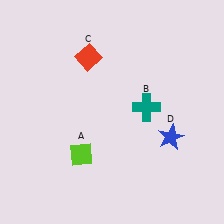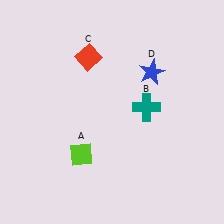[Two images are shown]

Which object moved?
The blue star (D) moved up.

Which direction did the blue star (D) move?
The blue star (D) moved up.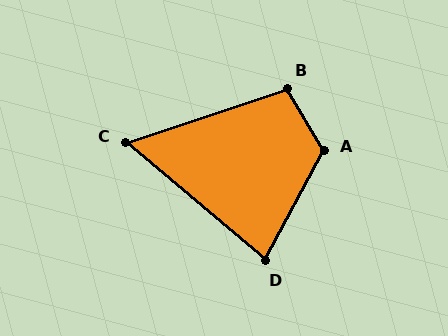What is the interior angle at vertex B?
Approximately 102 degrees (obtuse).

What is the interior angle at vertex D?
Approximately 78 degrees (acute).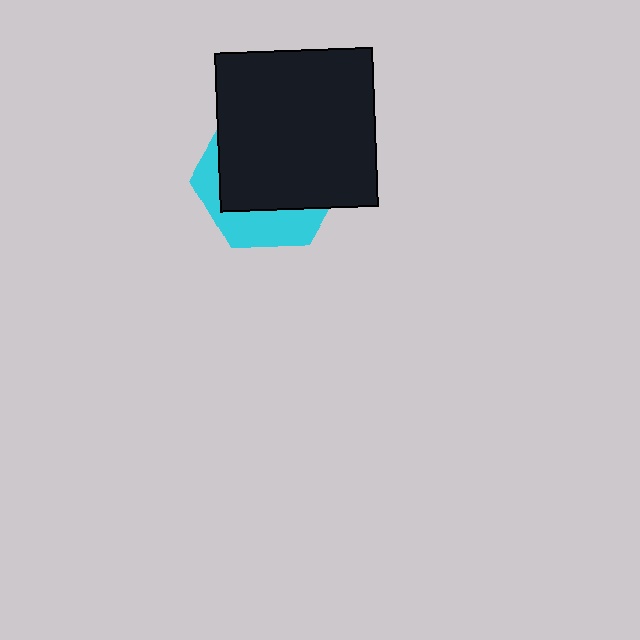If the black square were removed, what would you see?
You would see the complete cyan hexagon.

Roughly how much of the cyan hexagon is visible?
A small part of it is visible (roughly 30%).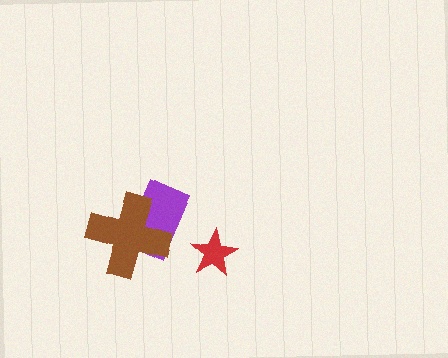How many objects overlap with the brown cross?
1 object overlaps with the brown cross.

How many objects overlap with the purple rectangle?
1 object overlaps with the purple rectangle.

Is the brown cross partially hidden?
No, no other shape covers it.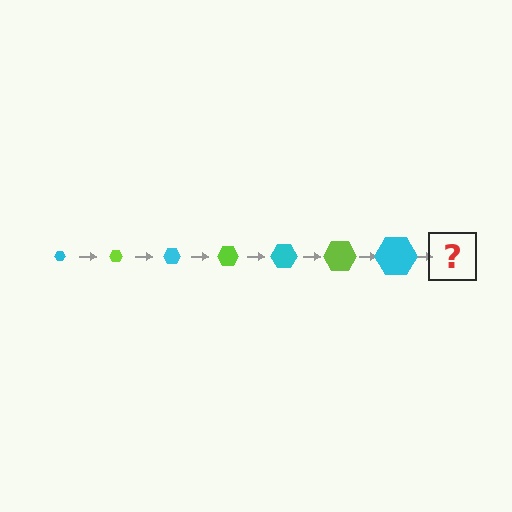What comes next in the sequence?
The next element should be a lime hexagon, larger than the previous one.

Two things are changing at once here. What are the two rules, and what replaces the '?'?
The two rules are that the hexagon grows larger each step and the color cycles through cyan and lime. The '?' should be a lime hexagon, larger than the previous one.